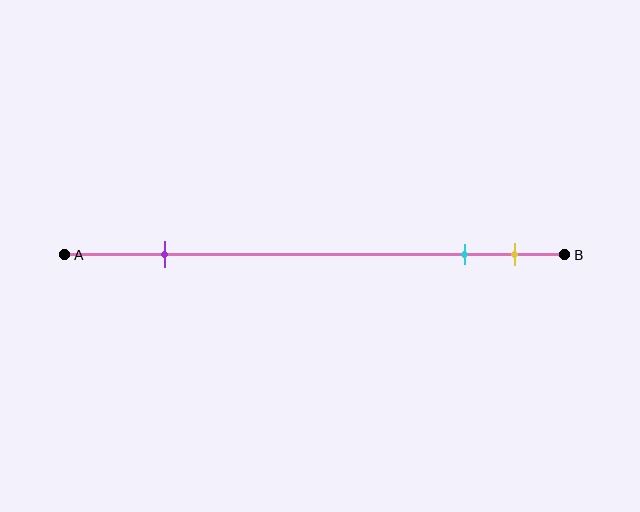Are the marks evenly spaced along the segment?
No, the marks are not evenly spaced.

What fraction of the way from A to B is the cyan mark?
The cyan mark is approximately 80% (0.8) of the way from A to B.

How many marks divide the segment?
There are 3 marks dividing the segment.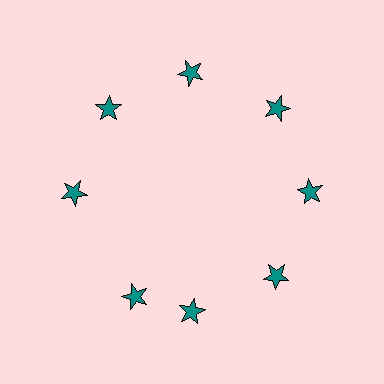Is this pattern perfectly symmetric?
No. The 8 teal stars are arranged in a ring, but one element near the 8 o'clock position is rotated out of alignment along the ring, breaking the 8-fold rotational symmetry.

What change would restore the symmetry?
The symmetry would be restored by rotating it back into even spacing with its neighbors so that all 8 stars sit at equal angles and equal distance from the center.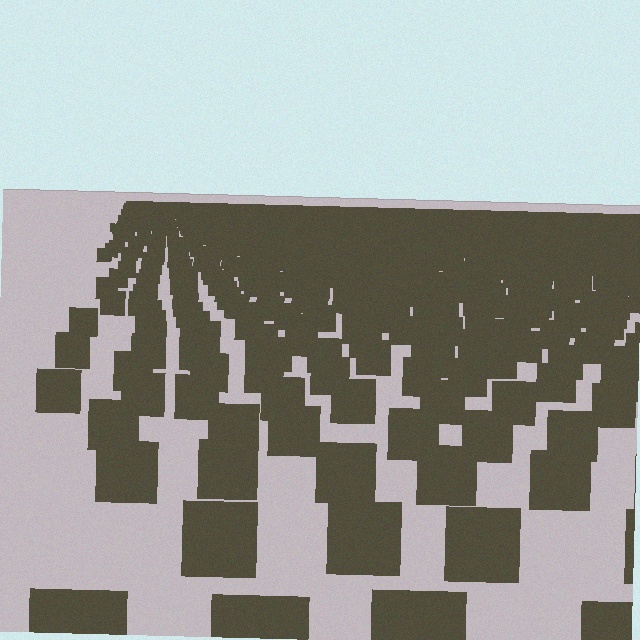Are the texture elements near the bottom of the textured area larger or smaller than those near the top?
Larger. Near the bottom, elements are closer to the viewer and appear at a bigger on-screen size.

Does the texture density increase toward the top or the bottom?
Density increases toward the top.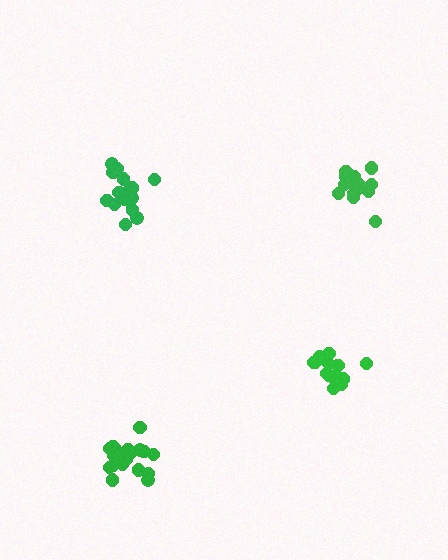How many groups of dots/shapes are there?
There are 4 groups.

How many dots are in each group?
Group 1: 15 dots, Group 2: 20 dots, Group 3: 17 dots, Group 4: 16 dots (68 total).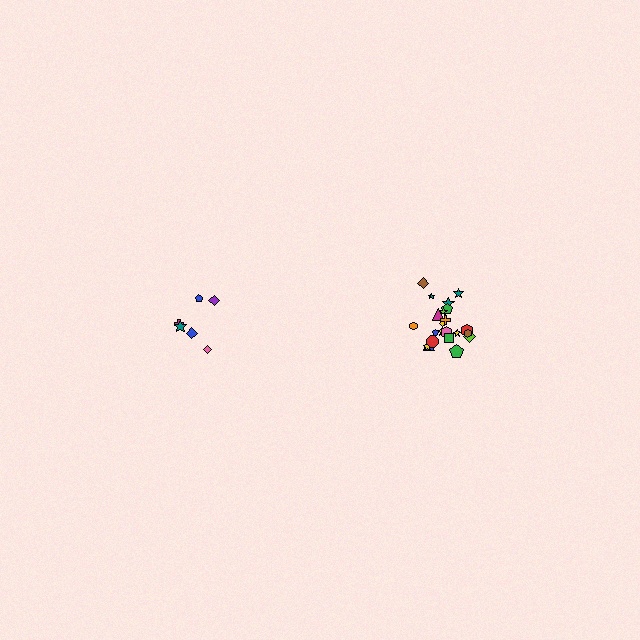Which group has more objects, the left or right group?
The right group.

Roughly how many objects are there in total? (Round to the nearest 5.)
Roughly 30 objects in total.